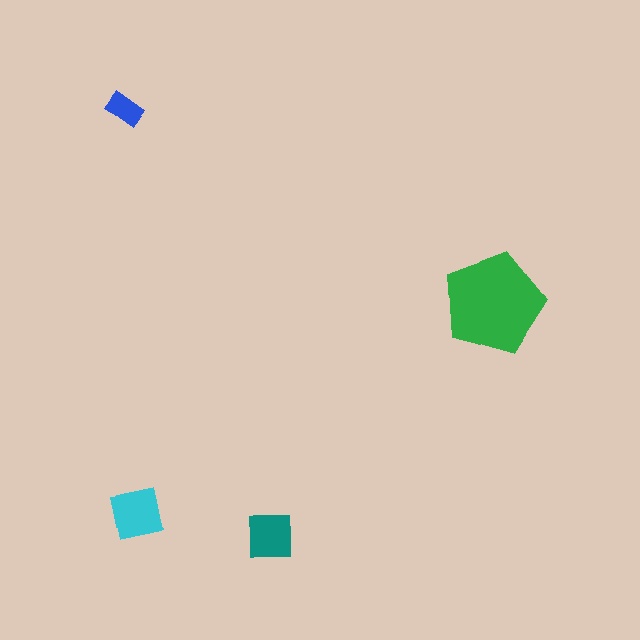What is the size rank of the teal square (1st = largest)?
3rd.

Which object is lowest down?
The teal square is bottommost.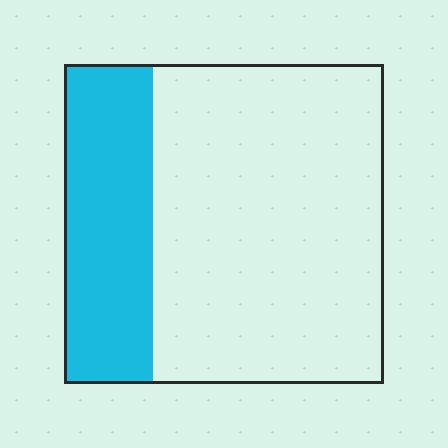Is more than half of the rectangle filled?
No.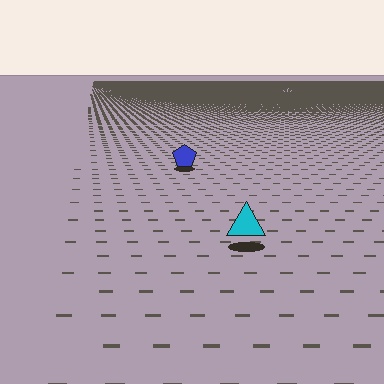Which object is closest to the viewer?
The cyan triangle is closest. The texture marks near it are larger and more spread out.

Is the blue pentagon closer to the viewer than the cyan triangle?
No. The cyan triangle is closer — you can tell from the texture gradient: the ground texture is coarser near it.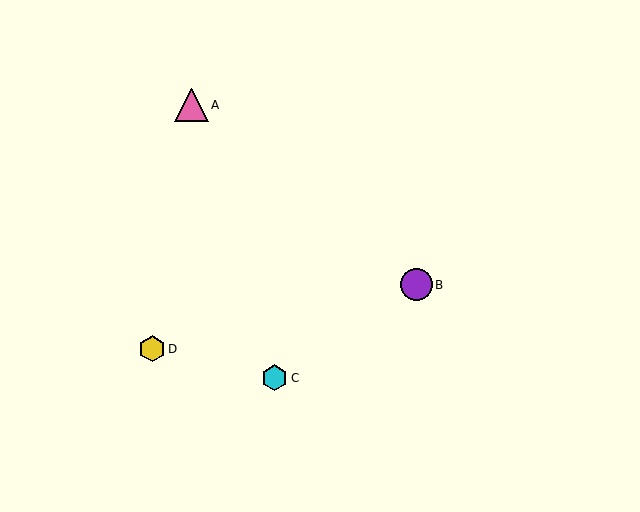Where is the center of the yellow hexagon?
The center of the yellow hexagon is at (152, 349).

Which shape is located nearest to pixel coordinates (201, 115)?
The pink triangle (labeled A) at (191, 105) is nearest to that location.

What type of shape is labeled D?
Shape D is a yellow hexagon.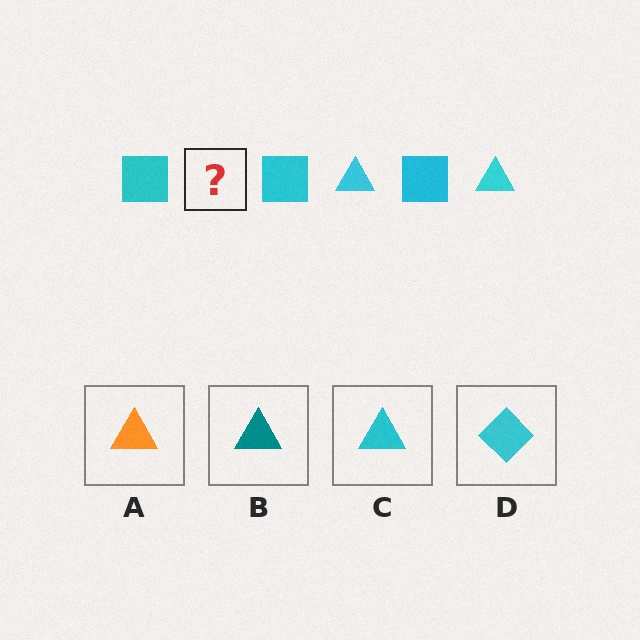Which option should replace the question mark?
Option C.